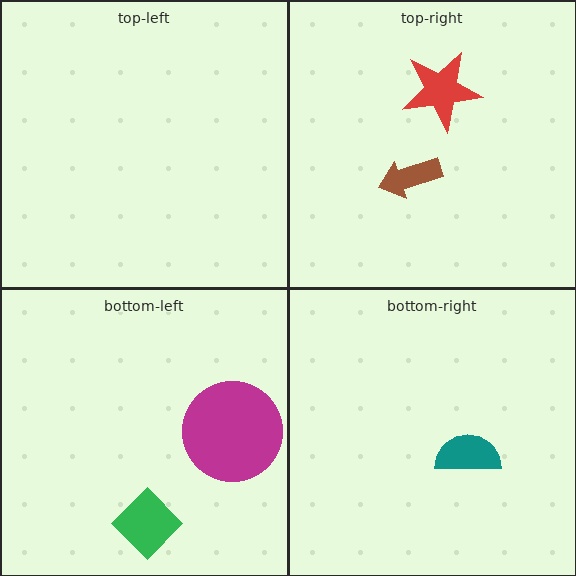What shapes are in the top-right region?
The red star, the brown arrow.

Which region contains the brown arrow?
The top-right region.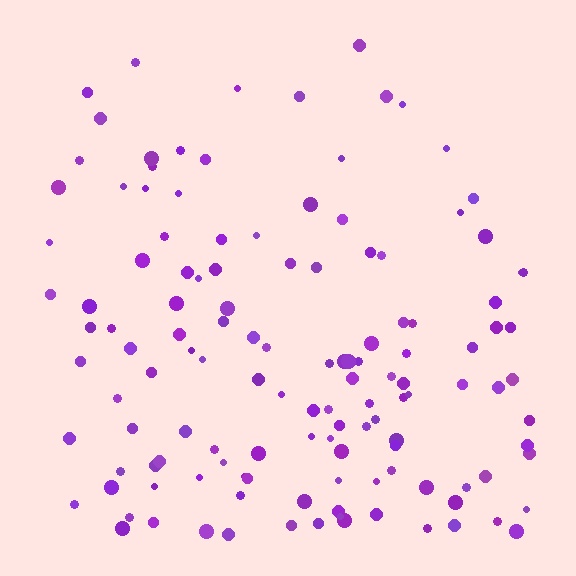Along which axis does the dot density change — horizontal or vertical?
Vertical.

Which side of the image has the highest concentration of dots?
The bottom.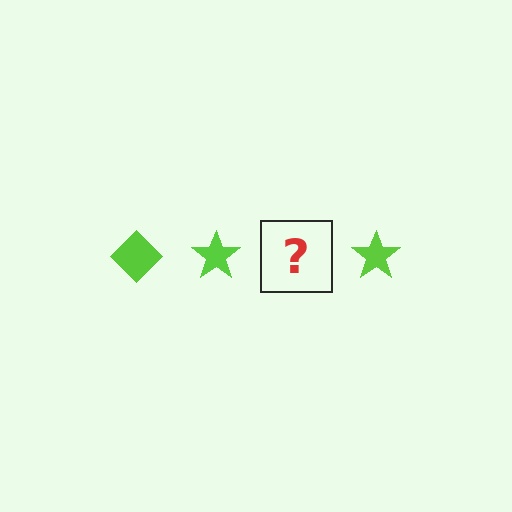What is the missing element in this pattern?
The missing element is a lime diamond.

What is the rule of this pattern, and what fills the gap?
The rule is that the pattern cycles through diamond, star shapes in lime. The gap should be filled with a lime diamond.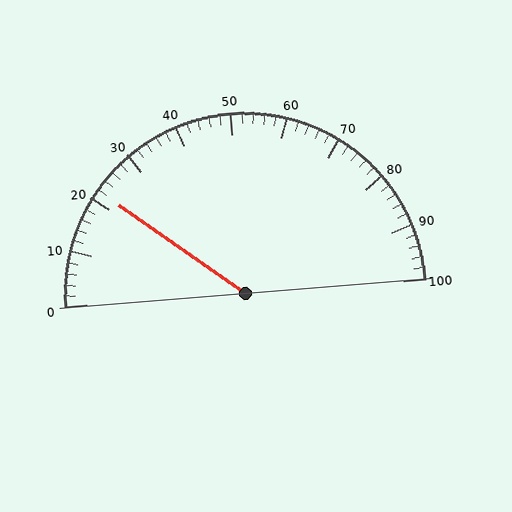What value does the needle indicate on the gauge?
The needle indicates approximately 22.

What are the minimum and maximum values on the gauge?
The gauge ranges from 0 to 100.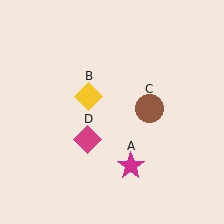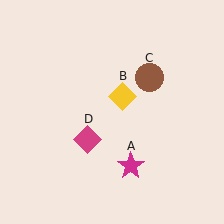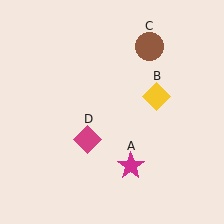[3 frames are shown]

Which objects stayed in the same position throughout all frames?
Magenta star (object A) and magenta diamond (object D) remained stationary.